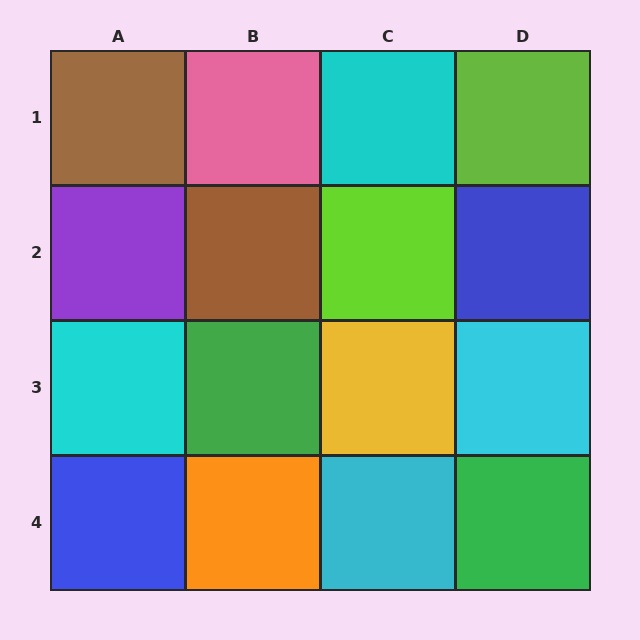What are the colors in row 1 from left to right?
Brown, pink, cyan, lime.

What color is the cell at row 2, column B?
Brown.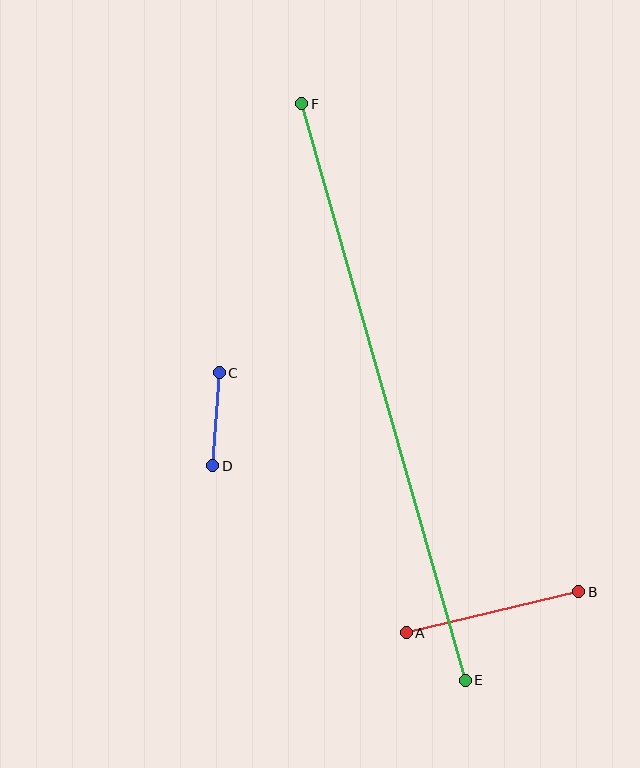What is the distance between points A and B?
The distance is approximately 177 pixels.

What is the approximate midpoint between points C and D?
The midpoint is at approximately (216, 419) pixels.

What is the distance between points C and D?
The distance is approximately 93 pixels.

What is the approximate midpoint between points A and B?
The midpoint is at approximately (492, 612) pixels.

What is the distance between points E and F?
The distance is approximately 599 pixels.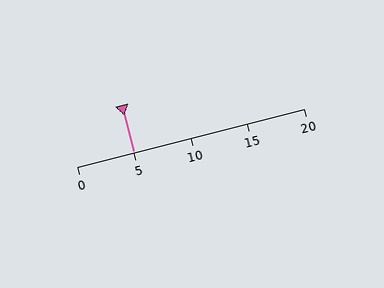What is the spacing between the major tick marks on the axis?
The major ticks are spaced 5 apart.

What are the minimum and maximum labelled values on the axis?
The axis runs from 0 to 20.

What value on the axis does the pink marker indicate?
The marker indicates approximately 5.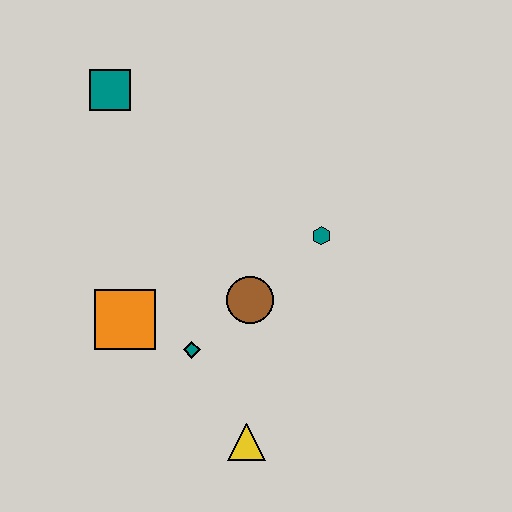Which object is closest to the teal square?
The orange square is closest to the teal square.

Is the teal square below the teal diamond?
No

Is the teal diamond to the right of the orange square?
Yes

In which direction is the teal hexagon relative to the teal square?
The teal hexagon is to the right of the teal square.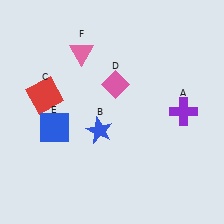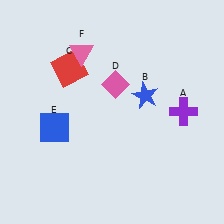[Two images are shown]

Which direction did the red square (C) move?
The red square (C) moved up.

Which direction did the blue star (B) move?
The blue star (B) moved right.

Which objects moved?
The objects that moved are: the blue star (B), the red square (C).